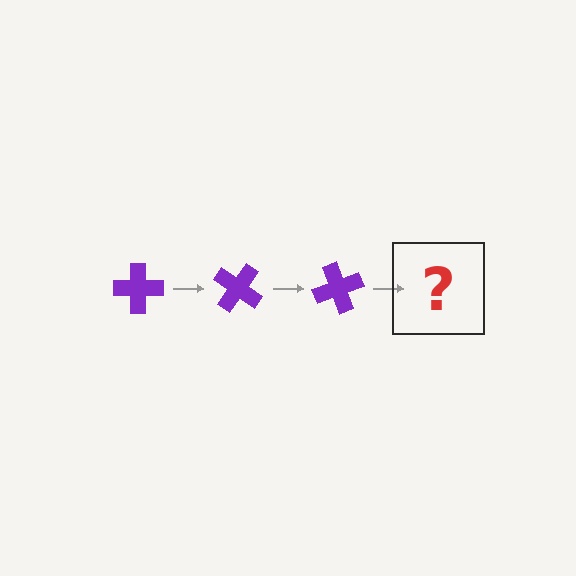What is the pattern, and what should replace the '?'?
The pattern is that the cross rotates 35 degrees each step. The '?' should be a purple cross rotated 105 degrees.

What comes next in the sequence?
The next element should be a purple cross rotated 105 degrees.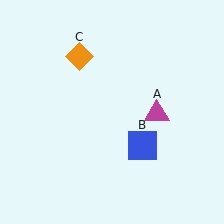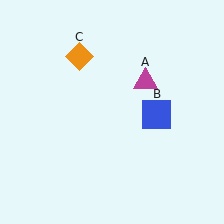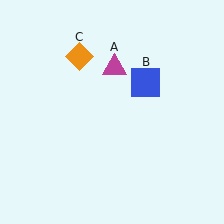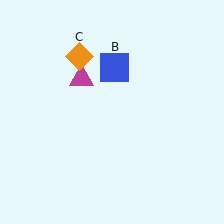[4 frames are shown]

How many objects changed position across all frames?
2 objects changed position: magenta triangle (object A), blue square (object B).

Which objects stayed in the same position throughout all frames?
Orange diamond (object C) remained stationary.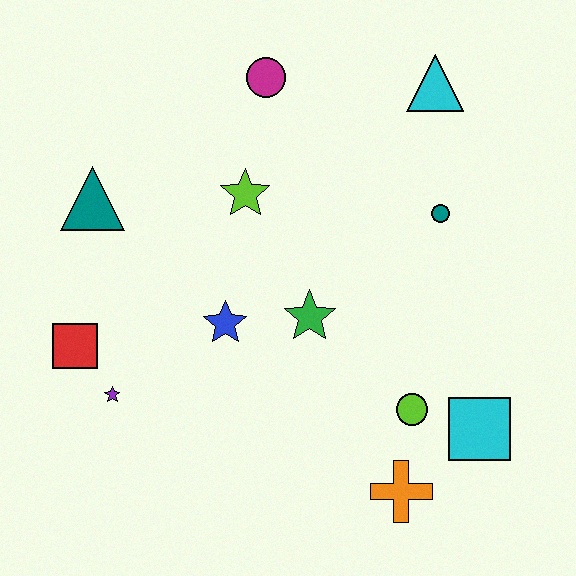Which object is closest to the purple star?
The red square is closest to the purple star.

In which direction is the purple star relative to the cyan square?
The purple star is to the left of the cyan square.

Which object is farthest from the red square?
The cyan triangle is farthest from the red square.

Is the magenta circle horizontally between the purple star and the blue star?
No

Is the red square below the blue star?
Yes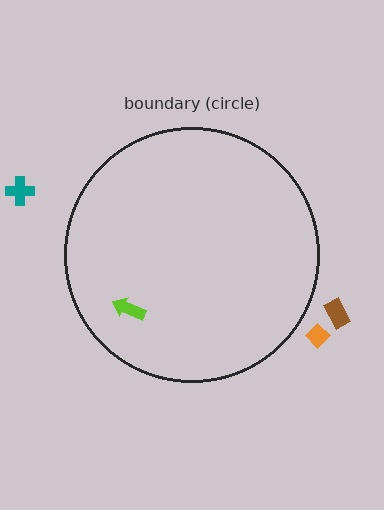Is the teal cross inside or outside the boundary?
Outside.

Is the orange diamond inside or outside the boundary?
Outside.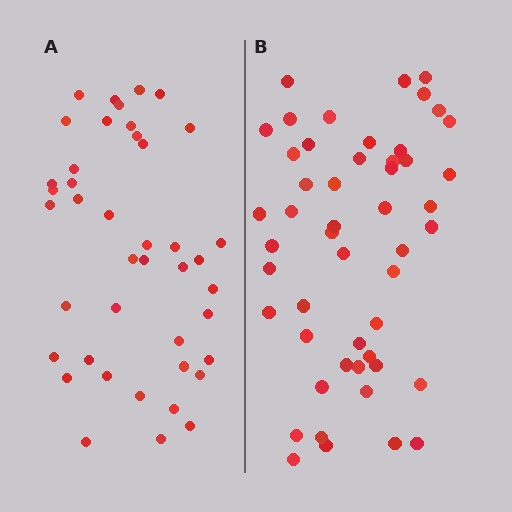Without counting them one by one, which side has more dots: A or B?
Region B (the right region) has more dots.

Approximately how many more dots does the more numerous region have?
Region B has roughly 8 or so more dots than region A.